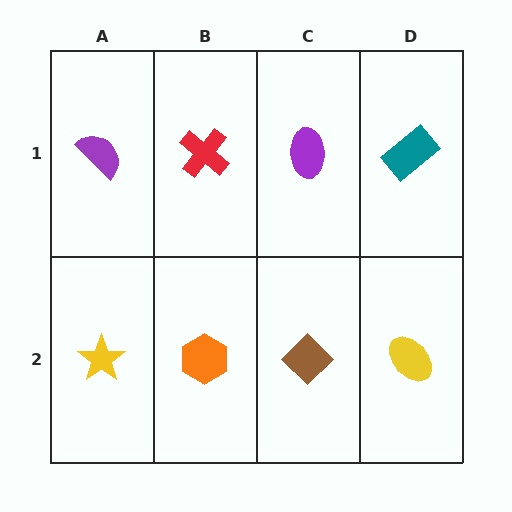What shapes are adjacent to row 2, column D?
A teal rectangle (row 1, column D), a brown diamond (row 2, column C).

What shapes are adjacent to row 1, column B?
An orange hexagon (row 2, column B), a purple semicircle (row 1, column A), a purple ellipse (row 1, column C).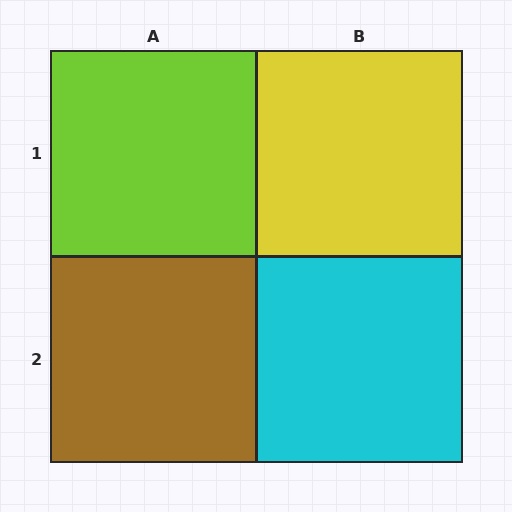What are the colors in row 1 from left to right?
Lime, yellow.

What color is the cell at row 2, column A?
Brown.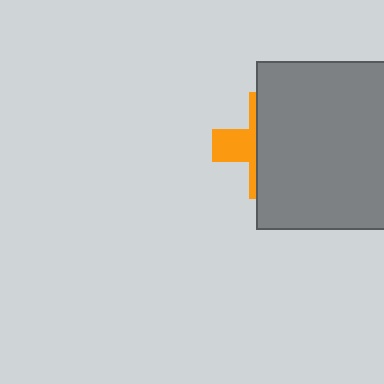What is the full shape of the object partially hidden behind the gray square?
The partially hidden object is an orange cross.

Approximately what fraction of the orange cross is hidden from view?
Roughly 68% of the orange cross is hidden behind the gray square.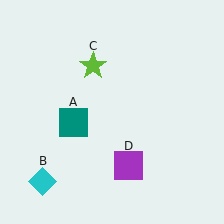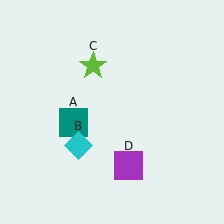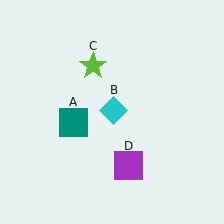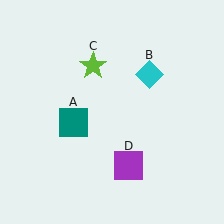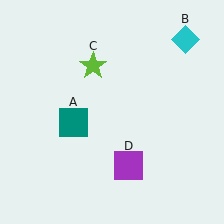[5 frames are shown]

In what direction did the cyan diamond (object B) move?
The cyan diamond (object B) moved up and to the right.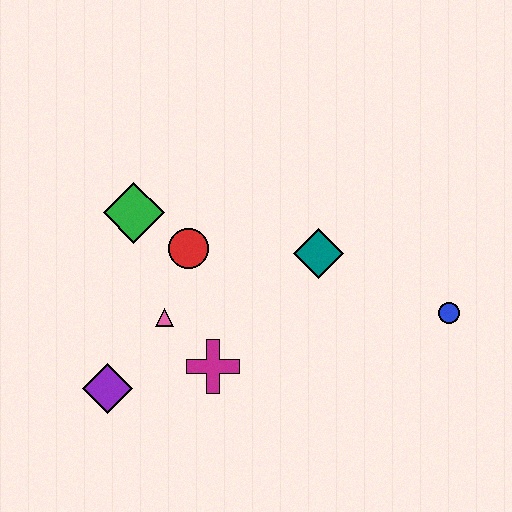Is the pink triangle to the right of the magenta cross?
No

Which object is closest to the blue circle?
The teal diamond is closest to the blue circle.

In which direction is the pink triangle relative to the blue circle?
The pink triangle is to the left of the blue circle.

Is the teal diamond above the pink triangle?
Yes